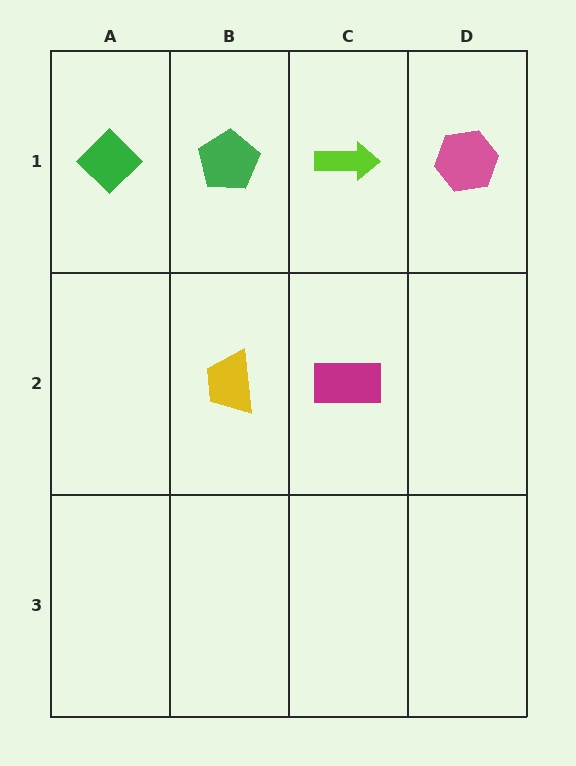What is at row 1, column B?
A green pentagon.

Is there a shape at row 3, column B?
No, that cell is empty.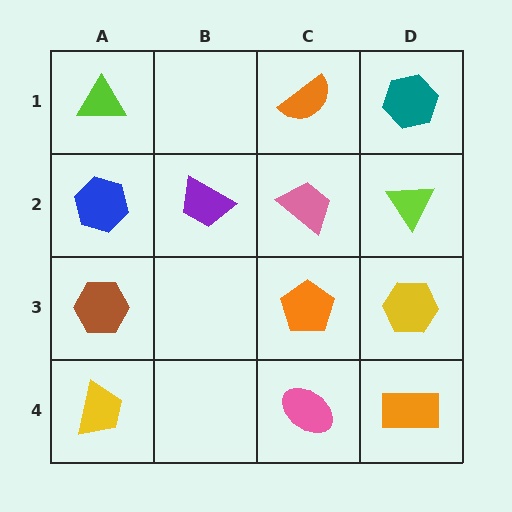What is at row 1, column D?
A teal hexagon.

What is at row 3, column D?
A yellow hexagon.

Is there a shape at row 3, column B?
No, that cell is empty.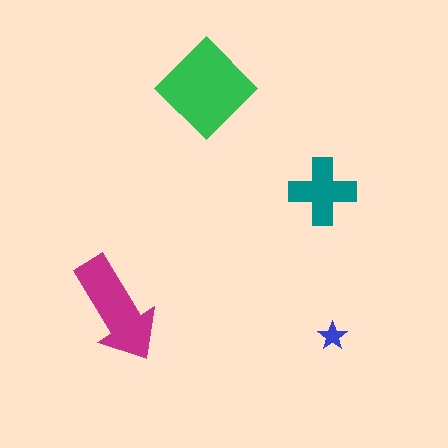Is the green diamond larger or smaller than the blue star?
Larger.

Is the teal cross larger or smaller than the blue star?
Larger.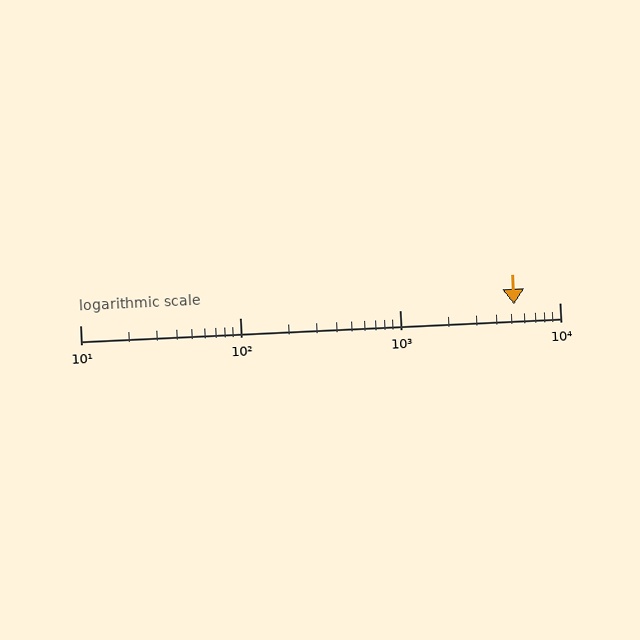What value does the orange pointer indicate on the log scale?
The pointer indicates approximately 5200.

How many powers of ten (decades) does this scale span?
The scale spans 3 decades, from 10 to 10000.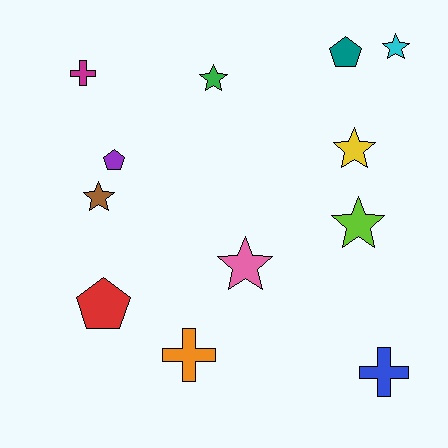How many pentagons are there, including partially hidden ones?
There are 3 pentagons.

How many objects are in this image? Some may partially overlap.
There are 12 objects.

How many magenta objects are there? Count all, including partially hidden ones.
There is 1 magenta object.